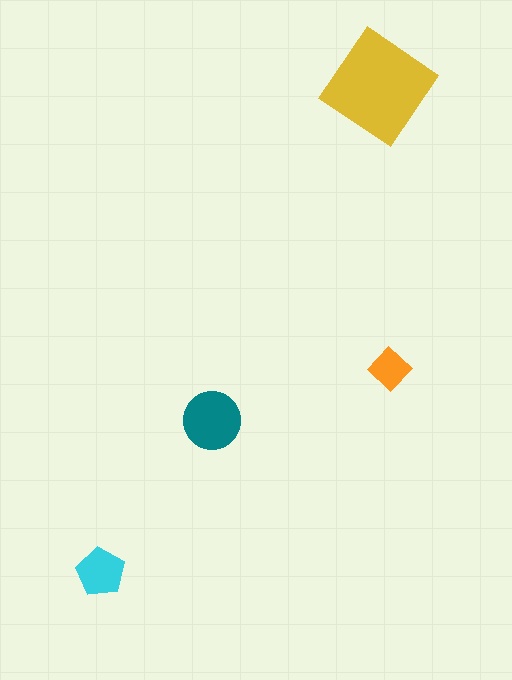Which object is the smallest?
The orange diamond.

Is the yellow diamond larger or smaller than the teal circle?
Larger.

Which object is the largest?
The yellow diamond.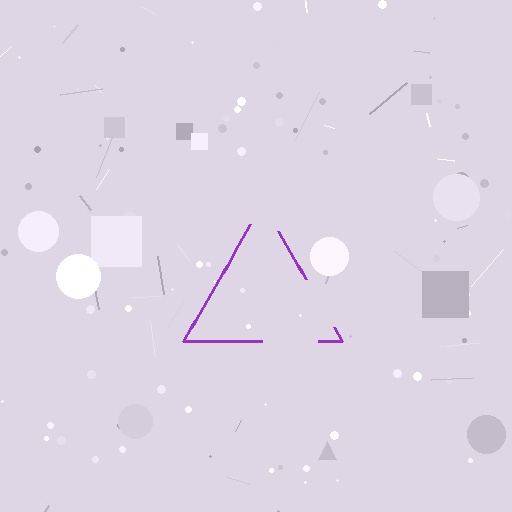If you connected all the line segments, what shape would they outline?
They would outline a triangle.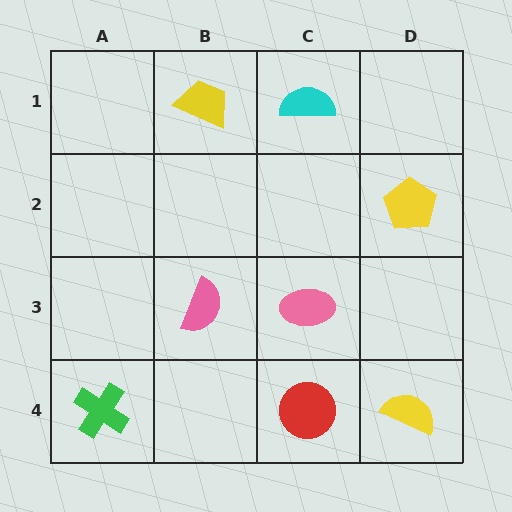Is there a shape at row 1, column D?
No, that cell is empty.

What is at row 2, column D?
A yellow pentagon.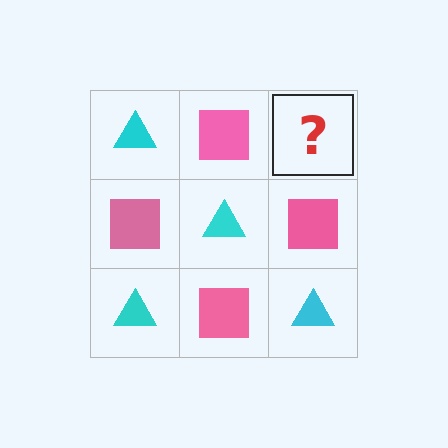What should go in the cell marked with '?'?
The missing cell should contain a cyan triangle.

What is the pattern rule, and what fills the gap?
The rule is that it alternates cyan triangle and pink square in a checkerboard pattern. The gap should be filled with a cyan triangle.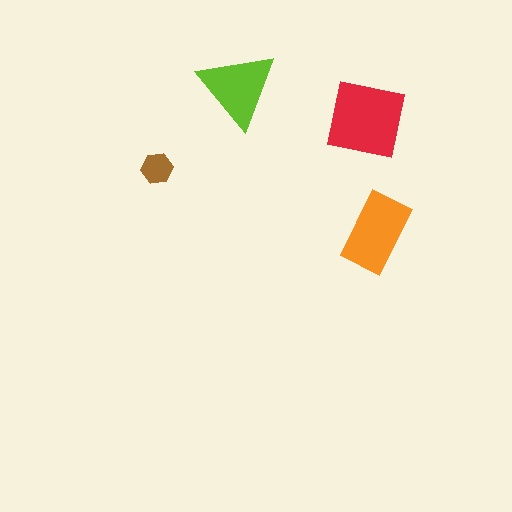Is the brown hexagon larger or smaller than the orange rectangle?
Smaller.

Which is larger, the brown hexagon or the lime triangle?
The lime triangle.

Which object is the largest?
The red square.